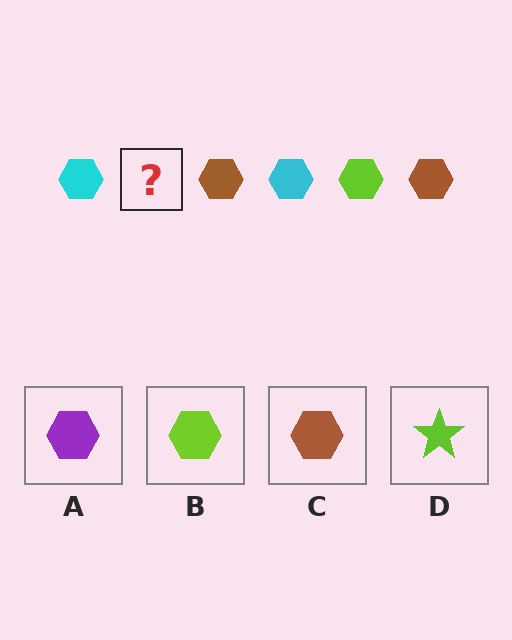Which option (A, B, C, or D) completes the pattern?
B.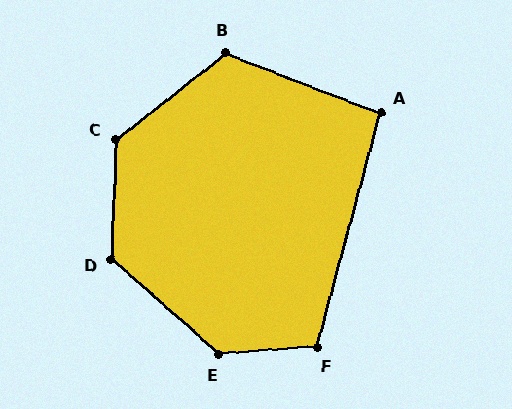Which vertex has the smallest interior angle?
A, at approximately 96 degrees.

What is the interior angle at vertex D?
Approximately 130 degrees (obtuse).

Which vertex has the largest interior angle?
E, at approximately 134 degrees.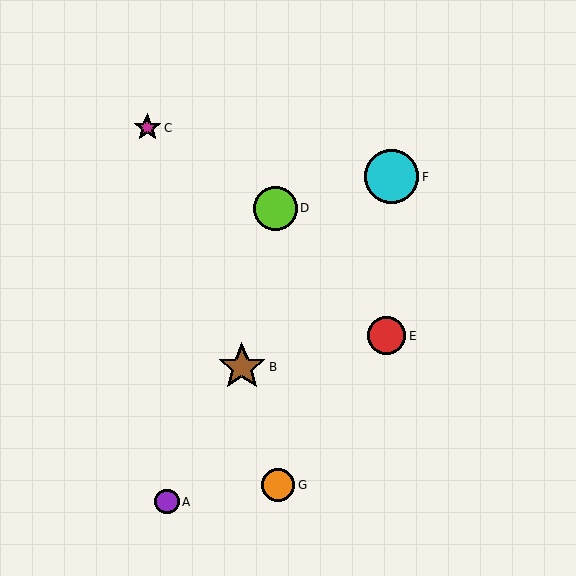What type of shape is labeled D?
Shape D is a lime circle.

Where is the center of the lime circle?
The center of the lime circle is at (275, 208).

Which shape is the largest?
The cyan circle (labeled F) is the largest.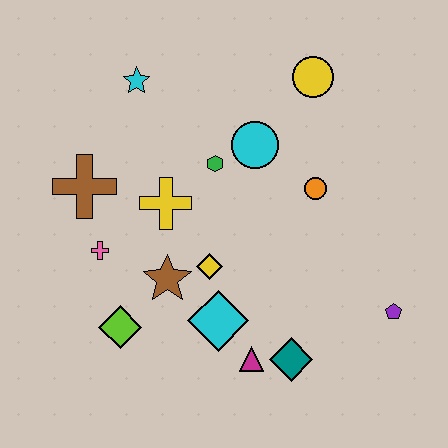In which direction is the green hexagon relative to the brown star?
The green hexagon is above the brown star.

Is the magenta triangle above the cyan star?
No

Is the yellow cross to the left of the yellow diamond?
Yes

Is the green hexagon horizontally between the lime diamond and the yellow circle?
Yes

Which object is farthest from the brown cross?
The purple pentagon is farthest from the brown cross.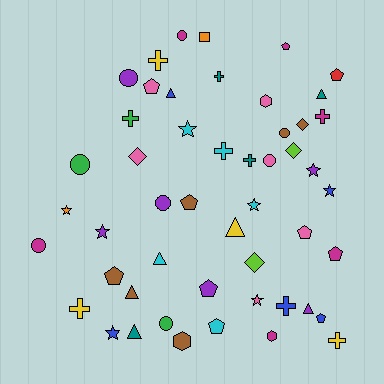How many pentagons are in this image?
There are 10 pentagons.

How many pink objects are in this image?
There are 6 pink objects.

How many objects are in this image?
There are 50 objects.